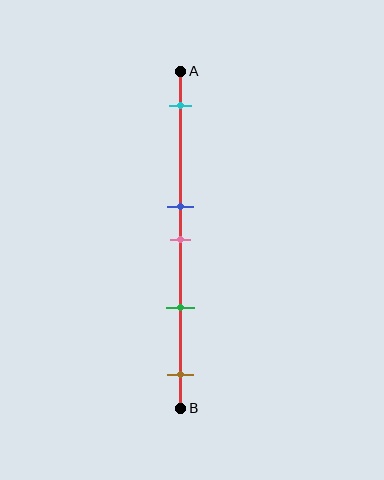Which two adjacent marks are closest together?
The blue and pink marks are the closest adjacent pair.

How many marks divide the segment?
There are 5 marks dividing the segment.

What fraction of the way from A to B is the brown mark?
The brown mark is approximately 90% (0.9) of the way from A to B.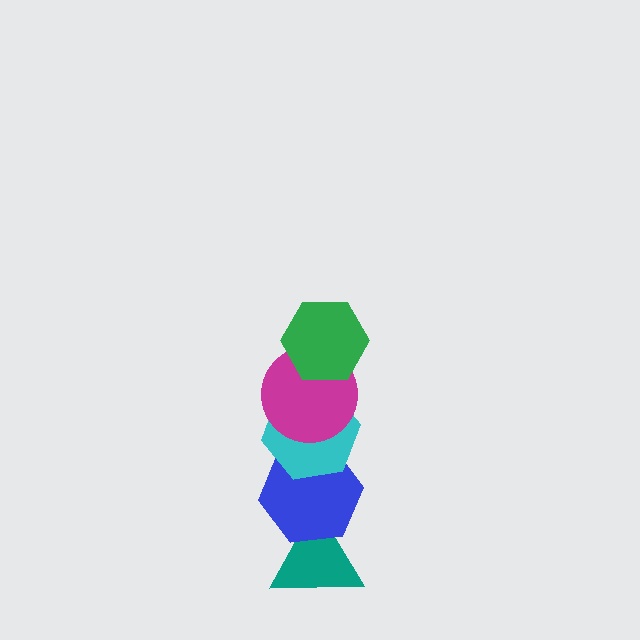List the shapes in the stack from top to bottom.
From top to bottom: the green hexagon, the magenta circle, the cyan hexagon, the blue hexagon, the teal triangle.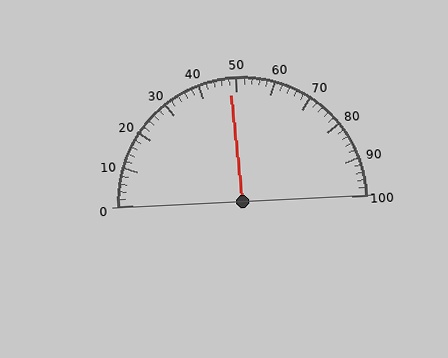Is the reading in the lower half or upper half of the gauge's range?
The reading is in the lower half of the range (0 to 100).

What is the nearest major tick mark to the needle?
The nearest major tick mark is 50.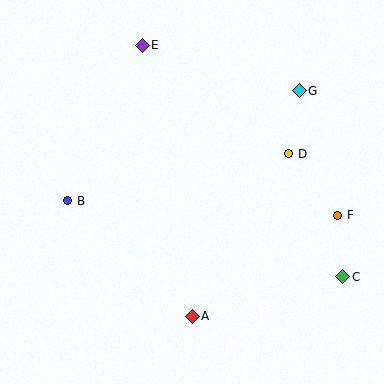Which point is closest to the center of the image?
Point D at (289, 154) is closest to the center.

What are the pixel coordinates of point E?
Point E is at (142, 45).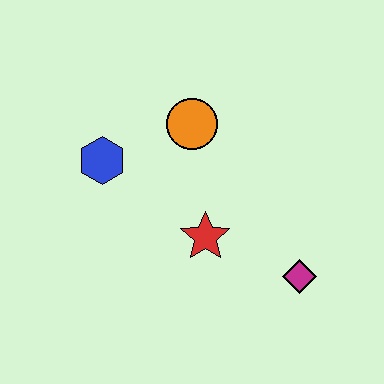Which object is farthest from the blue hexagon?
The magenta diamond is farthest from the blue hexagon.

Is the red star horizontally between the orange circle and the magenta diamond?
Yes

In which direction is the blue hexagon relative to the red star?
The blue hexagon is to the left of the red star.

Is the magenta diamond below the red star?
Yes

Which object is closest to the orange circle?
The blue hexagon is closest to the orange circle.